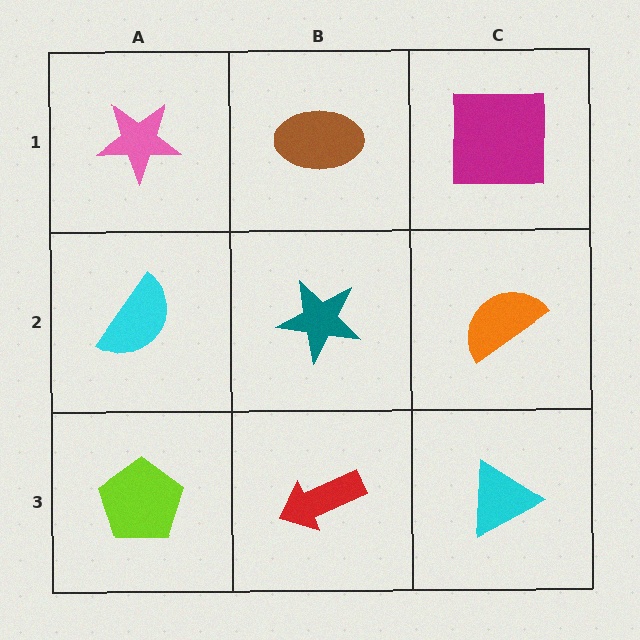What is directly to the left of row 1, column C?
A brown ellipse.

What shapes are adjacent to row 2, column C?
A magenta square (row 1, column C), a cyan triangle (row 3, column C), a teal star (row 2, column B).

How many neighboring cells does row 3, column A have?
2.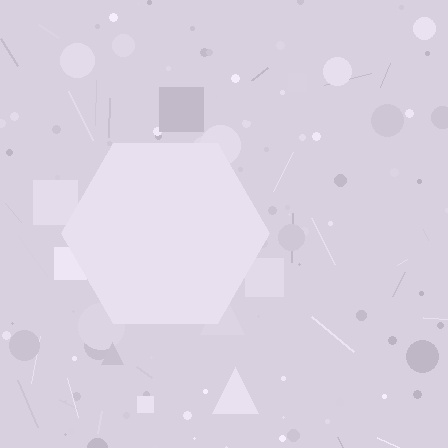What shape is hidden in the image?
A hexagon is hidden in the image.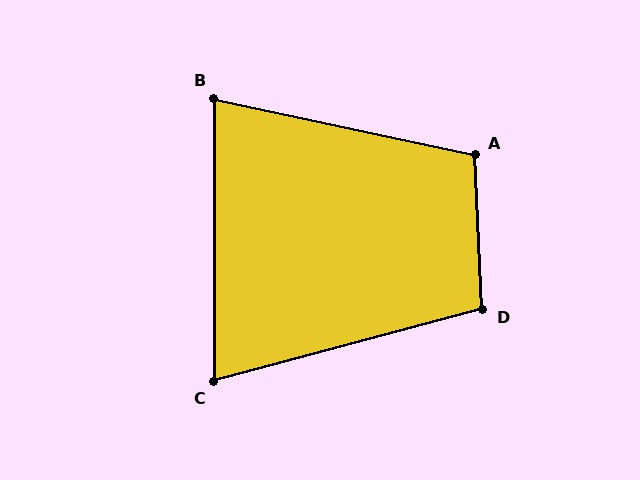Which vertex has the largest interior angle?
A, at approximately 105 degrees.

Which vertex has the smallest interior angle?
C, at approximately 75 degrees.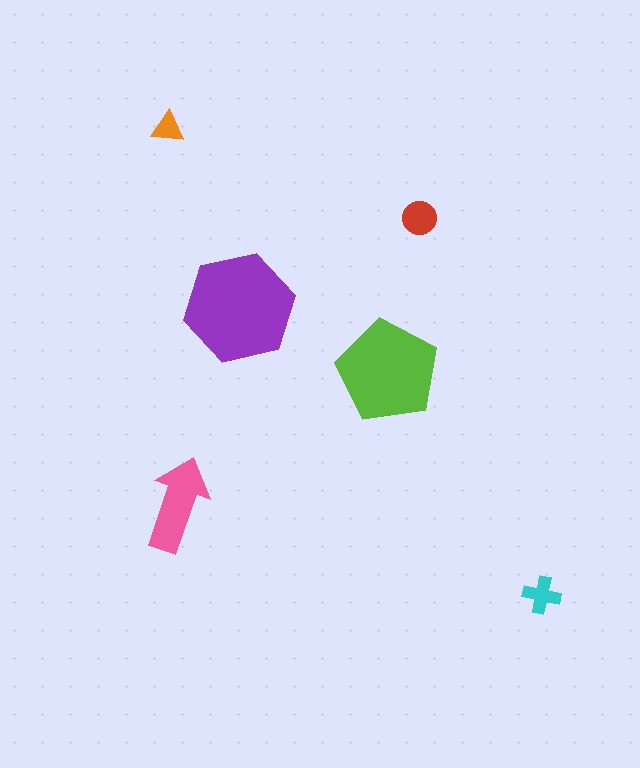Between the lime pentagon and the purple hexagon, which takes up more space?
The purple hexagon.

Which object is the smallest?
The orange triangle.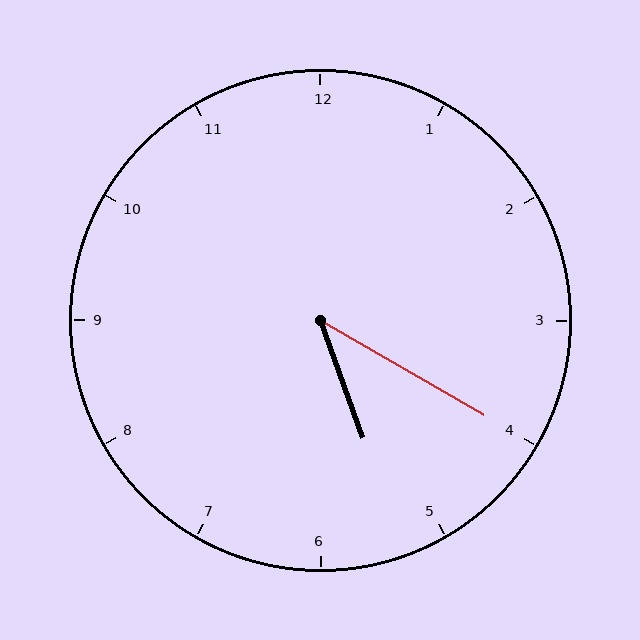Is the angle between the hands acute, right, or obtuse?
It is acute.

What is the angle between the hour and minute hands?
Approximately 40 degrees.